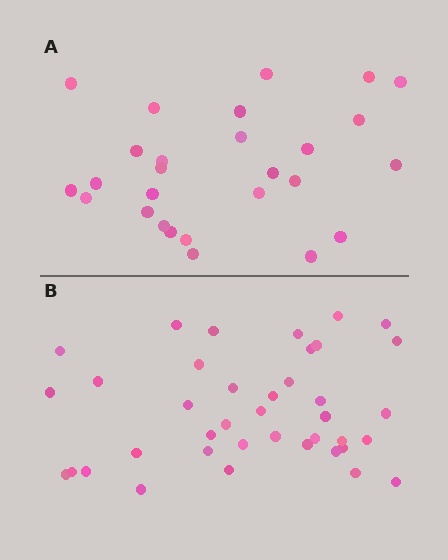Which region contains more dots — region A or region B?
Region B (the bottom region) has more dots.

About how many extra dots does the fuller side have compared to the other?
Region B has roughly 12 or so more dots than region A.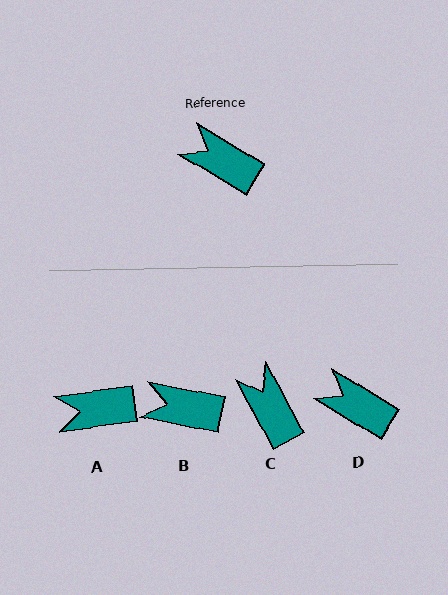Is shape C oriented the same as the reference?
No, it is off by about 30 degrees.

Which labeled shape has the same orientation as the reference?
D.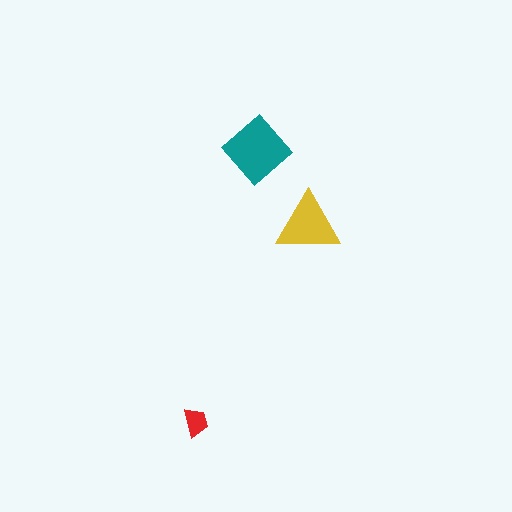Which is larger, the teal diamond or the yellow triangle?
The teal diamond.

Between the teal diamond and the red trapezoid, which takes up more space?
The teal diamond.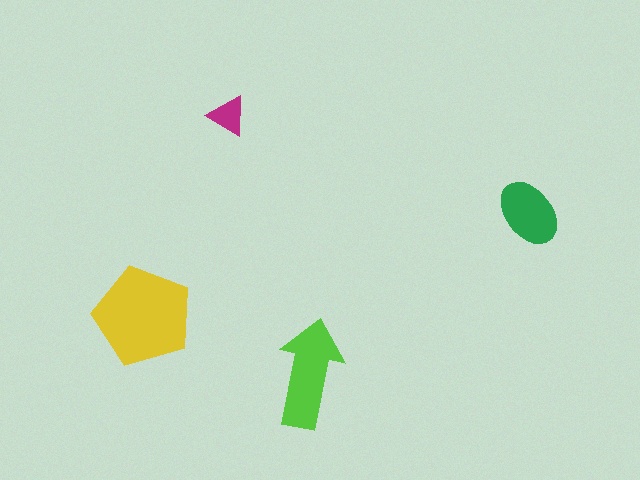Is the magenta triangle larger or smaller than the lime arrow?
Smaller.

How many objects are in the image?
There are 4 objects in the image.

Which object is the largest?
The yellow pentagon.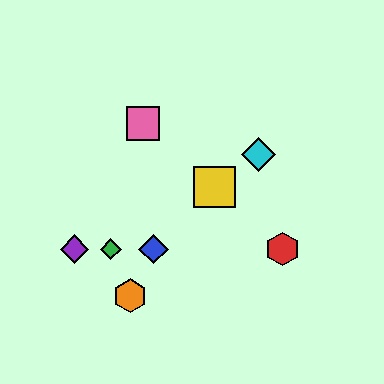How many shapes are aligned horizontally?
4 shapes (the red hexagon, the blue diamond, the green diamond, the purple diamond) are aligned horizontally.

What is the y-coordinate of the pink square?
The pink square is at y≈124.